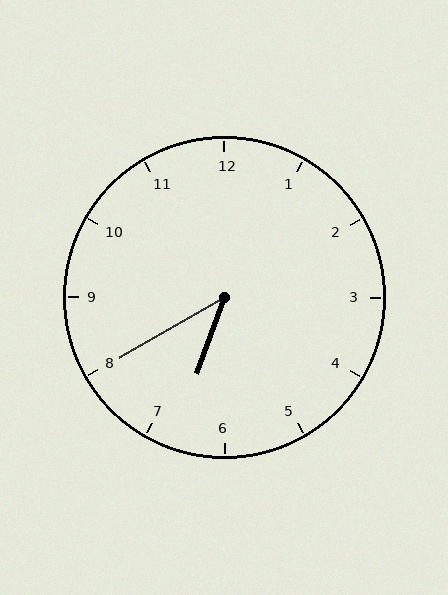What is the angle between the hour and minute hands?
Approximately 40 degrees.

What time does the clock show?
6:40.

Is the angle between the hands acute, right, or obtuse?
It is acute.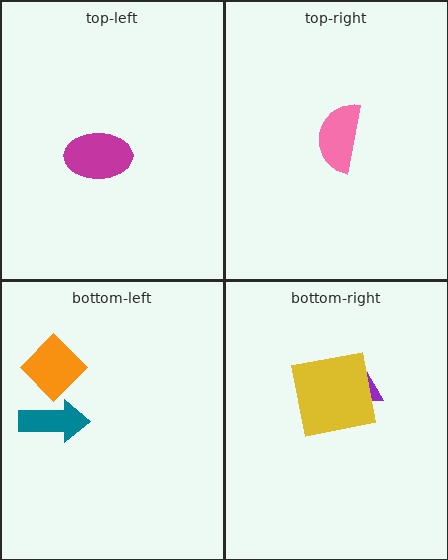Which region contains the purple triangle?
The bottom-right region.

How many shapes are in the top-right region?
1.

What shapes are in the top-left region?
The magenta ellipse.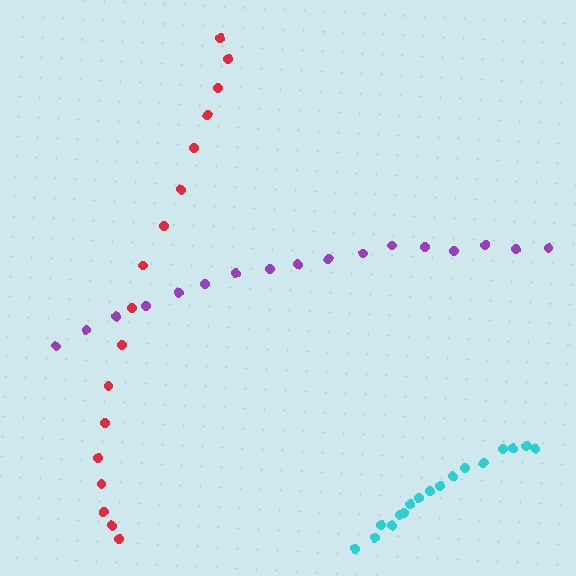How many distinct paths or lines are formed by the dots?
There are 3 distinct paths.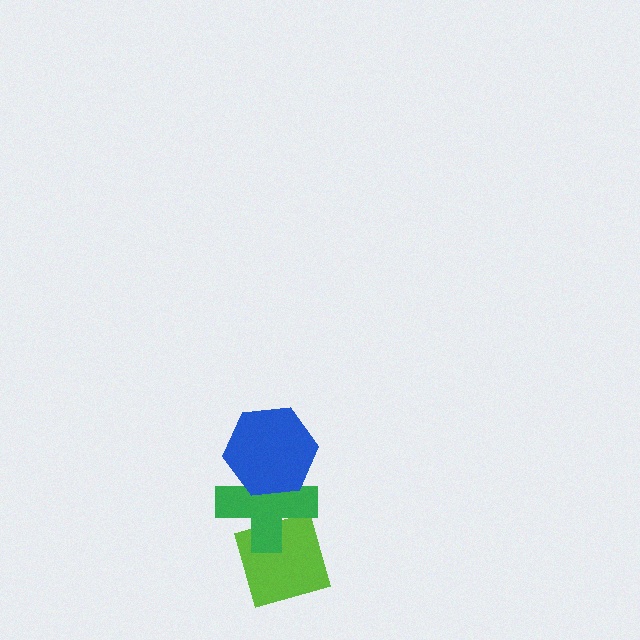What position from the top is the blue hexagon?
The blue hexagon is 1st from the top.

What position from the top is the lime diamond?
The lime diamond is 3rd from the top.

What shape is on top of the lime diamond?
The green cross is on top of the lime diamond.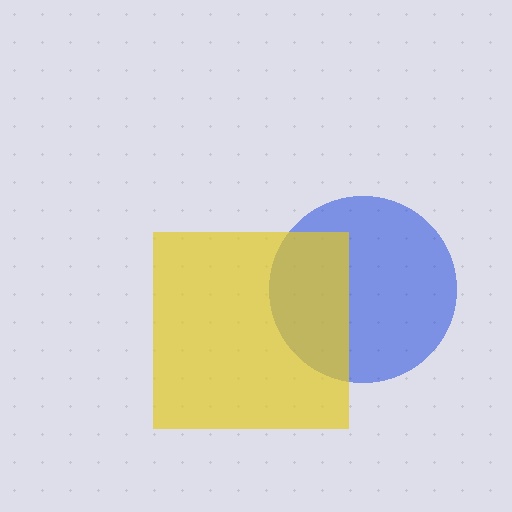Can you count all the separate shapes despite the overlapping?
Yes, there are 2 separate shapes.